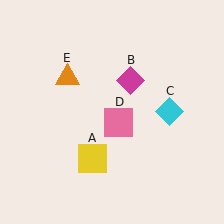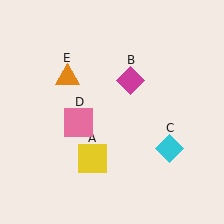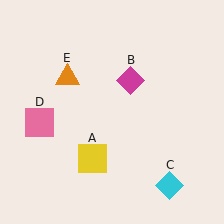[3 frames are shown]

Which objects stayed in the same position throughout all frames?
Yellow square (object A) and magenta diamond (object B) and orange triangle (object E) remained stationary.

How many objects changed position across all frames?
2 objects changed position: cyan diamond (object C), pink square (object D).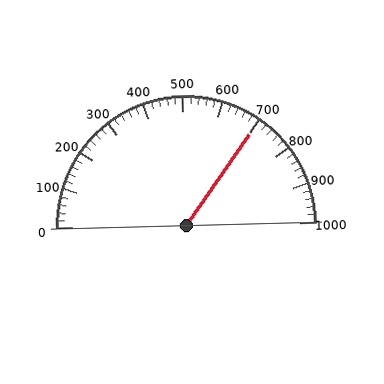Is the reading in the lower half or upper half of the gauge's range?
The reading is in the upper half of the range (0 to 1000).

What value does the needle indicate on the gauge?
The needle indicates approximately 700.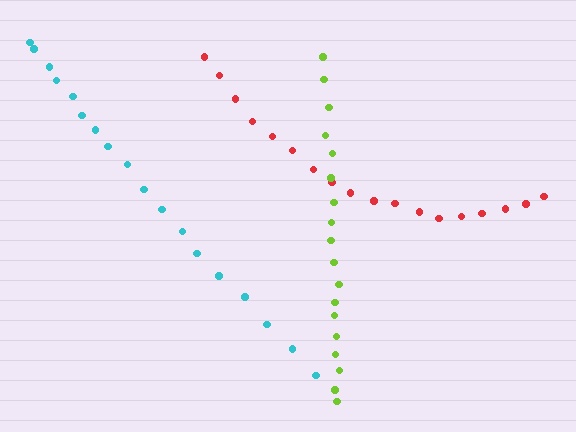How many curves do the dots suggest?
There are 3 distinct paths.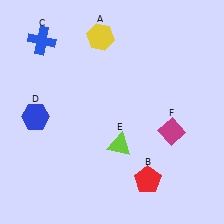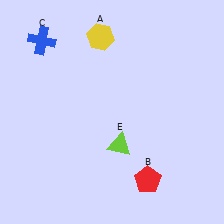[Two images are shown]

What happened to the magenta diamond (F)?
The magenta diamond (F) was removed in Image 2. It was in the bottom-right area of Image 1.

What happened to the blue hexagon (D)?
The blue hexagon (D) was removed in Image 2. It was in the bottom-left area of Image 1.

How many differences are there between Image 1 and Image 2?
There are 2 differences between the two images.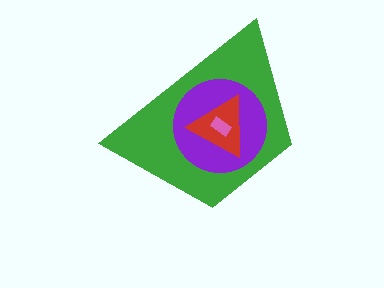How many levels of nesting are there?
4.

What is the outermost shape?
The green trapezoid.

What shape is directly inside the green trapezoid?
The purple circle.